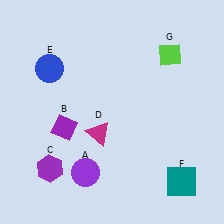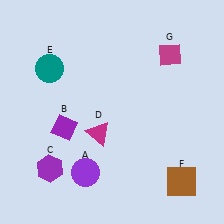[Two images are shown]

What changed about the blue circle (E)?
In Image 1, E is blue. In Image 2, it changed to teal.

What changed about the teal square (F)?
In Image 1, F is teal. In Image 2, it changed to brown.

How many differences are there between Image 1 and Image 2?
There are 3 differences between the two images.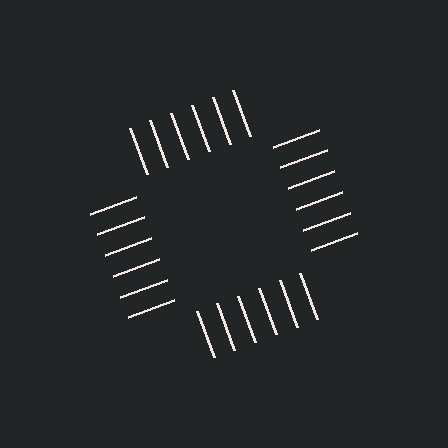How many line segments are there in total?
24 — 6 along each of the 4 edges.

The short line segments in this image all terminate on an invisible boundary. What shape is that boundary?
An illusory square — the line segments terminate on its edges but no continuous stroke is drawn.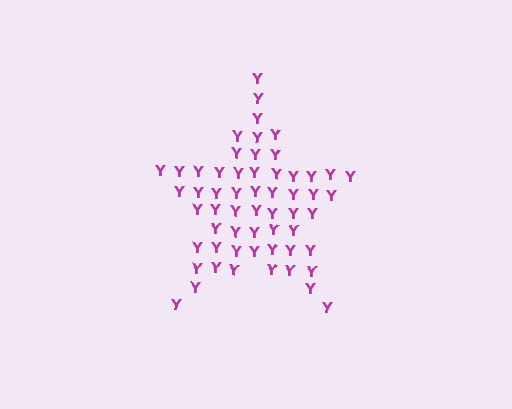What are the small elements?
The small elements are letter Y's.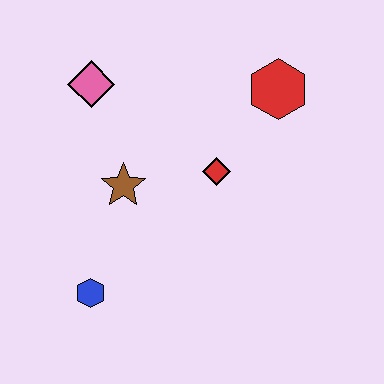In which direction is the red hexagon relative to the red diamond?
The red hexagon is above the red diamond.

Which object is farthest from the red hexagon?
The blue hexagon is farthest from the red hexagon.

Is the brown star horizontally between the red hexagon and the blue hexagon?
Yes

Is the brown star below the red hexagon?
Yes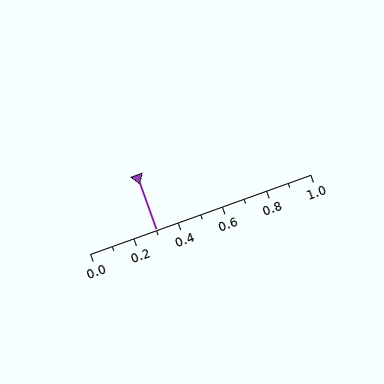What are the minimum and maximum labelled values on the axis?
The axis runs from 0.0 to 1.0.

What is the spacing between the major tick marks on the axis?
The major ticks are spaced 0.2 apart.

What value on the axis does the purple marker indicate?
The marker indicates approximately 0.3.